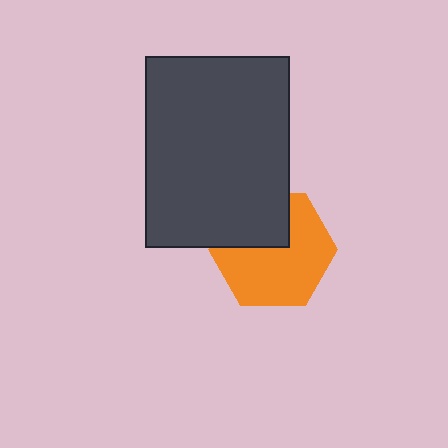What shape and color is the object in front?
The object in front is a dark gray rectangle.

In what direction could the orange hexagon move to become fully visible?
The orange hexagon could move down. That would shift it out from behind the dark gray rectangle entirely.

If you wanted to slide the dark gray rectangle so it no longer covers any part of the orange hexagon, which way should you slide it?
Slide it up — that is the most direct way to separate the two shapes.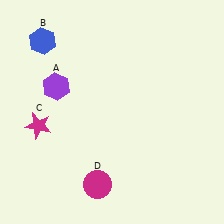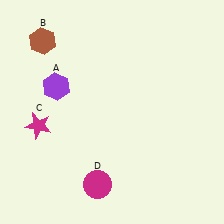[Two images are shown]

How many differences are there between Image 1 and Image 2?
There is 1 difference between the two images.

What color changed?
The hexagon (B) changed from blue in Image 1 to brown in Image 2.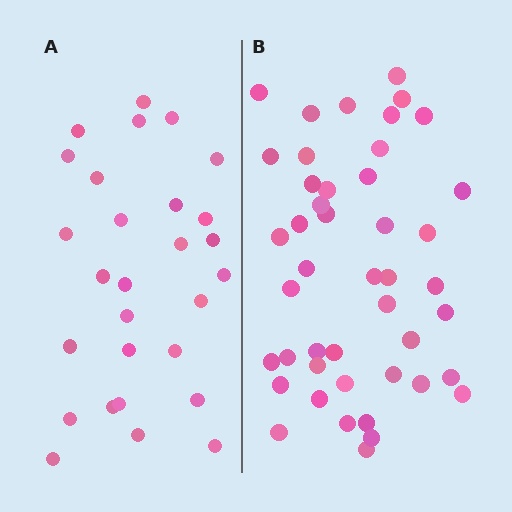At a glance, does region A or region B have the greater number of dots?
Region B (the right region) has more dots.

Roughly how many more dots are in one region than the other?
Region B has approximately 15 more dots than region A.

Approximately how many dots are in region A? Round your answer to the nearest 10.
About 30 dots. (The exact count is 28, which rounds to 30.)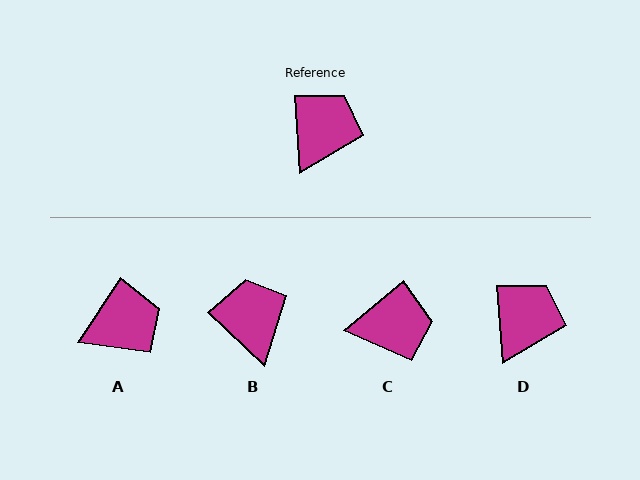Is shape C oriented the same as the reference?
No, it is off by about 54 degrees.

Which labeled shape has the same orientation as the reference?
D.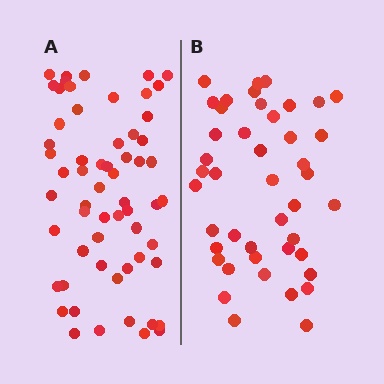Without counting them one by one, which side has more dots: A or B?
Region A (the left region) has more dots.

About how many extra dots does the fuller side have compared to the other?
Region A has approximately 15 more dots than region B.